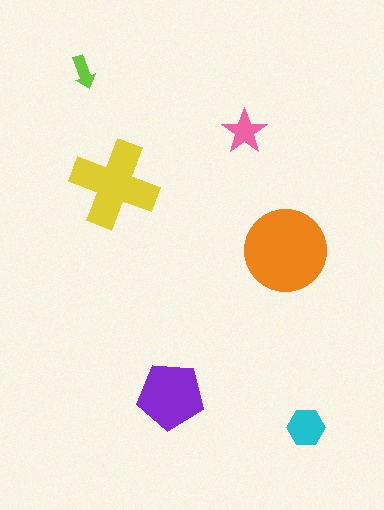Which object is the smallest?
The lime arrow.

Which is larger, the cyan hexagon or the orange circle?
The orange circle.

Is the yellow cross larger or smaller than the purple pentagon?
Larger.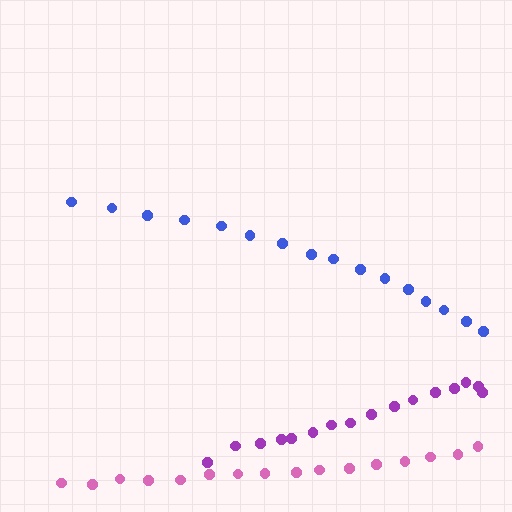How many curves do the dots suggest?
There are 3 distinct paths.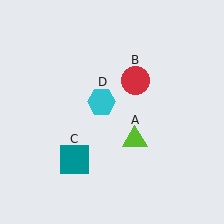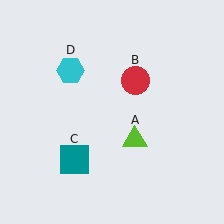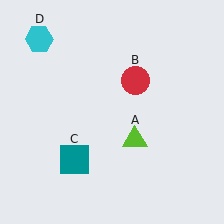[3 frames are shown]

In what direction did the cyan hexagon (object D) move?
The cyan hexagon (object D) moved up and to the left.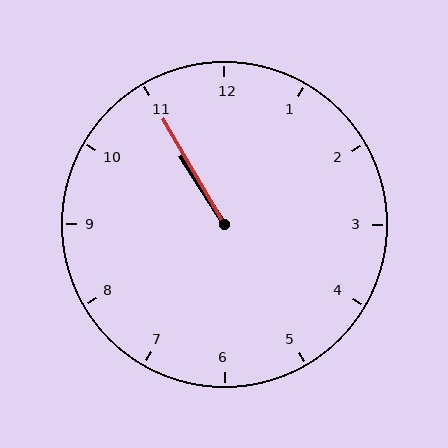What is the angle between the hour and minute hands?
Approximately 2 degrees.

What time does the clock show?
10:55.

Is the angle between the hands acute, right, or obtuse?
It is acute.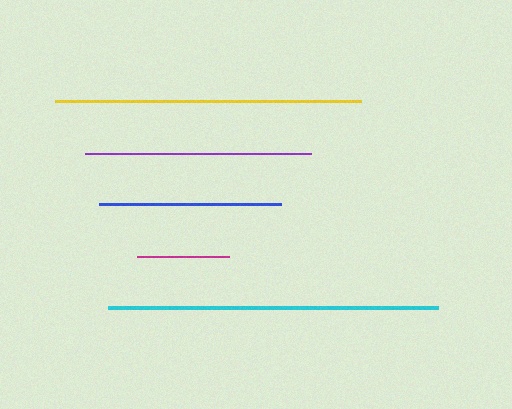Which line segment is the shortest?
The magenta line is the shortest at approximately 92 pixels.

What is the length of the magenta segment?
The magenta segment is approximately 92 pixels long.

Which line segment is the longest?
The cyan line is the longest at approximately 330 pixels.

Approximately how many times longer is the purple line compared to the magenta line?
The purple line is approximately 2.5 times the length of the magenta line.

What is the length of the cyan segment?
The cyan segment is approximately 330 pixels long.